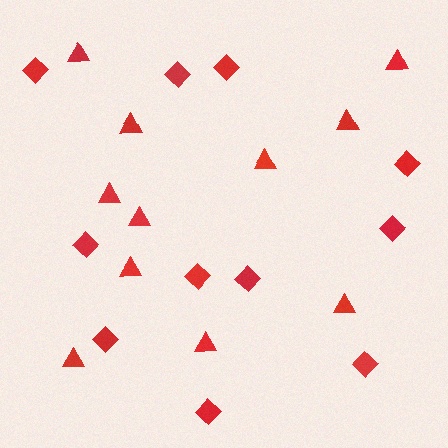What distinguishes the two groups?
There are 2 groups: one group of triangles (11) and one group of diamonds (11).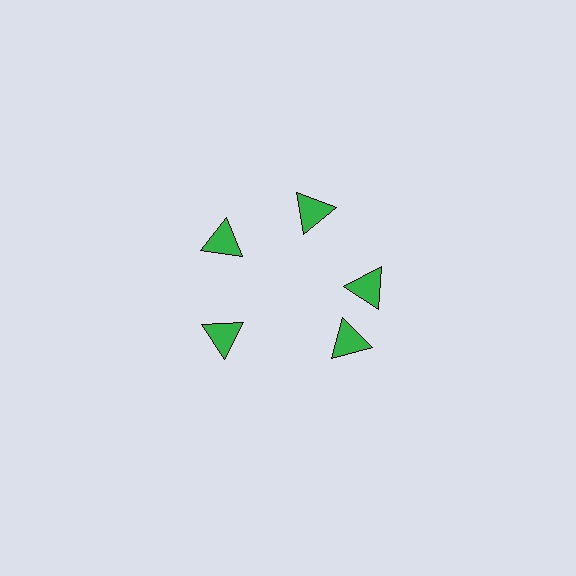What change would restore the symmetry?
The symmetry would be restored by rotating it back into even spacing with its neighbors so that all 5 triangles sit at equal angles and equal distance from the center.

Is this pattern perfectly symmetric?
No. The 5 green triangles are arranged in a ring, but one element near the 5 o'clock position is rotated out of alignment along the ring, breaking the 5-fold rotational symmetry.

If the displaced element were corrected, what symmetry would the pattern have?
It would have 5-fold rotational symmetry — the pattern would map onto itself every 72 degrees.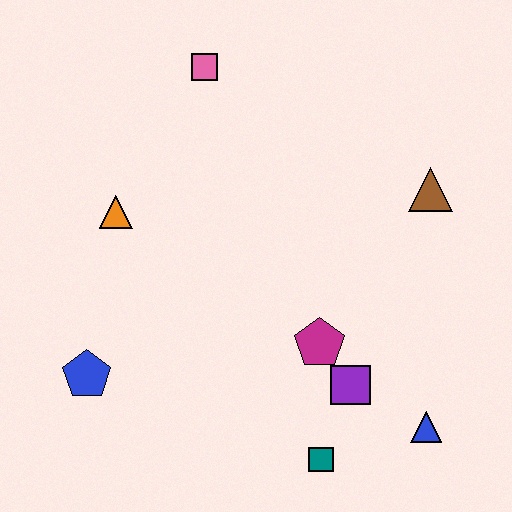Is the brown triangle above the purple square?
Yes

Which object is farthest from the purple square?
The pink square is farthest from the purple square.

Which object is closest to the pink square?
The orange triangle is closest to the pink square.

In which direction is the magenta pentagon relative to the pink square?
The magenta pentagon is below the pink square.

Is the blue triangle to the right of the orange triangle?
Yes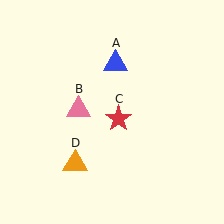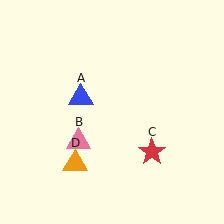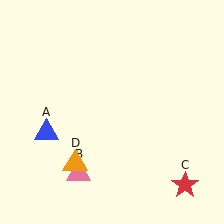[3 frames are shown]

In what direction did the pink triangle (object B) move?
The pink triangle (object B) moved down.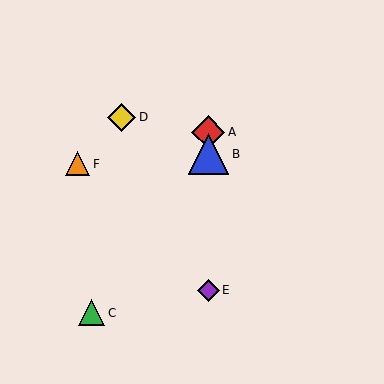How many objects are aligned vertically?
3 objects (A, B, E) are aligned vertically.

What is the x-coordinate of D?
Object D is at x≈122.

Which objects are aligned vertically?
Objects A, B, E are aligned vertically.